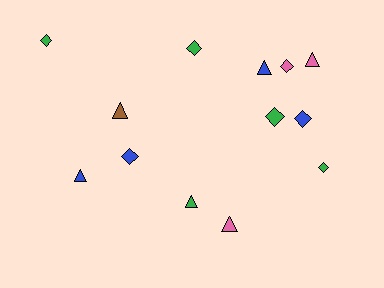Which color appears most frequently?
Green, with 5 objects.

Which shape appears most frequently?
Diamond, with 7 objects.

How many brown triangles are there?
There is 1 brown triangle.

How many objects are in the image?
There are 13 objects.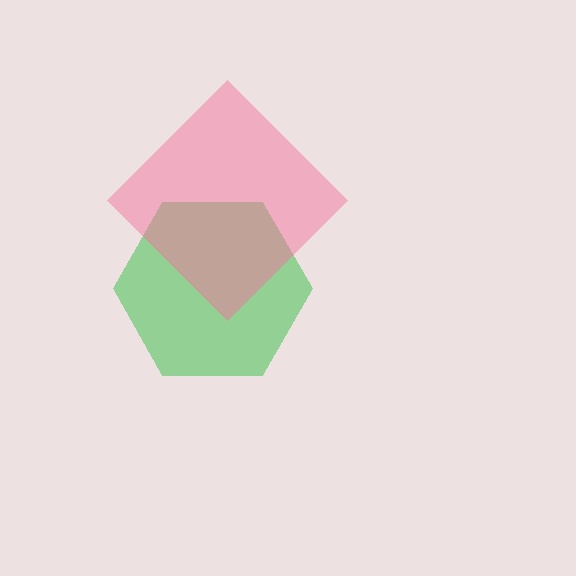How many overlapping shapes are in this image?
There are 2 overlapping shapes in the image.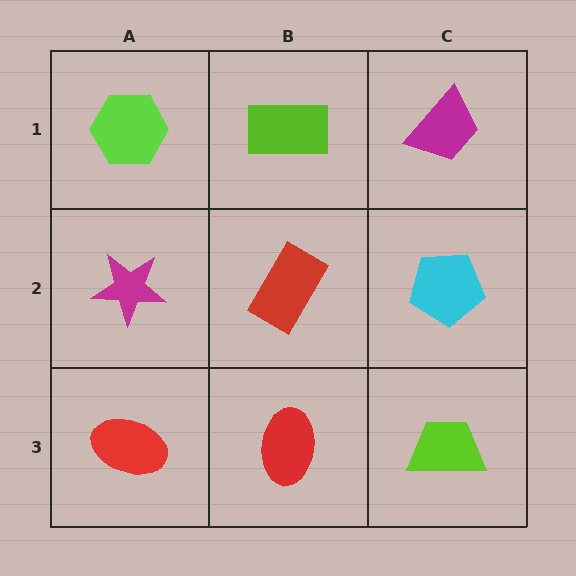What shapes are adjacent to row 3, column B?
A red rectangle (row 2, column B), a red ellipse (row 3, column A), a lime trapezoid (row 3, column C).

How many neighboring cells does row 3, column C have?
2.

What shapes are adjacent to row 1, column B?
A red rectangle (row 2, column B), a lime hexagon (row 1, column A), a magenta trapezoid (row 1, column C).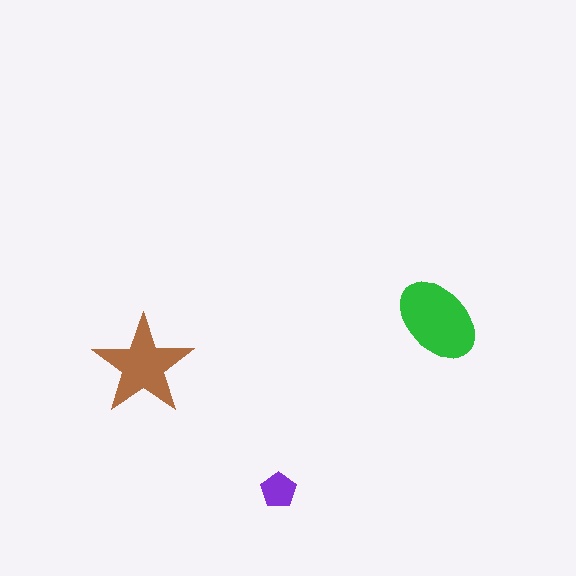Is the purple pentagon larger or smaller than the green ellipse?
Smaller.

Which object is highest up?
The green ellipse is topmost.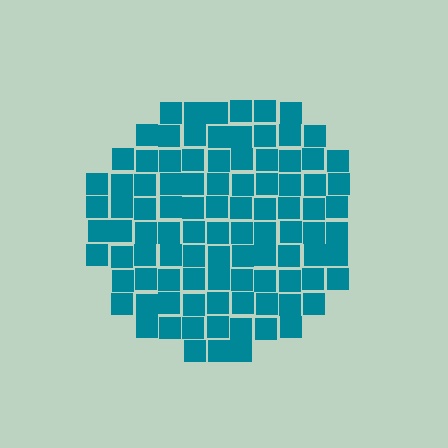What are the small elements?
The small elements are squares.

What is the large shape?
The large shape is a circle.